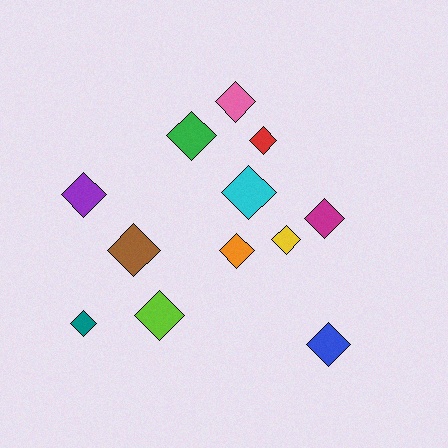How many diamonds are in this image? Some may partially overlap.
There are 12 diamonds.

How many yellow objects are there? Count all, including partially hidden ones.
There is 1 yellow object.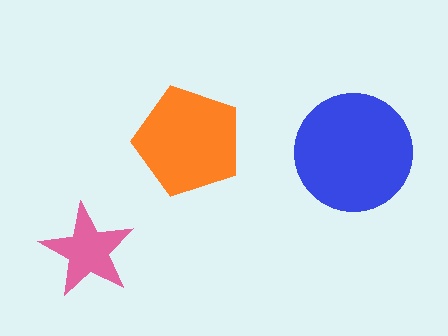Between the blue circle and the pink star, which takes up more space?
The blue circle.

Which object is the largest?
The blue circle.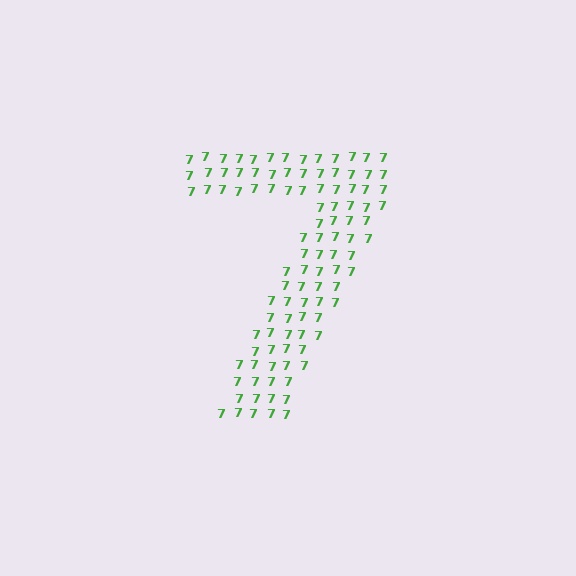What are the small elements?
The small elements are digit 7's.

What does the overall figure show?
The overall figure shows the digit 7.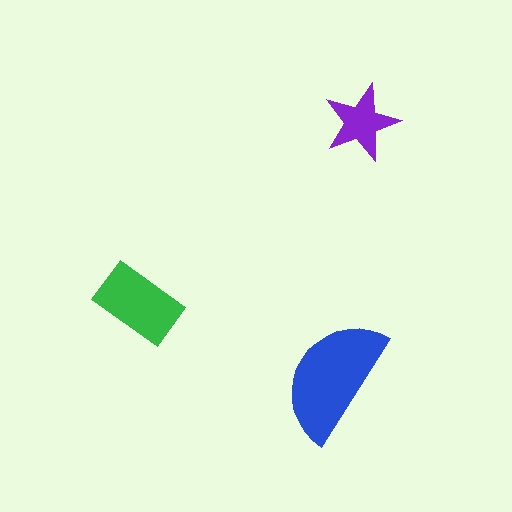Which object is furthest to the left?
The green rectangle is leftmost.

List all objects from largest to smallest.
The blue semicircle, the green rectangle, the purple star.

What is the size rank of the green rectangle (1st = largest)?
2nd.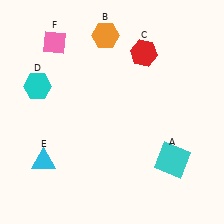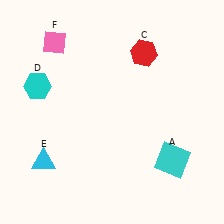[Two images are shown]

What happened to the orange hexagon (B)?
The orange hexagon (B) was removed in Image 2. It was in the top-left area of Image 1.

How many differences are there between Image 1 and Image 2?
There is 1 difference between the two images.